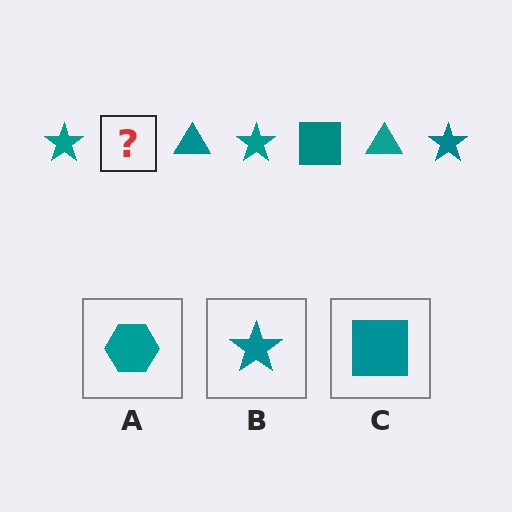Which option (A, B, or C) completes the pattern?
C.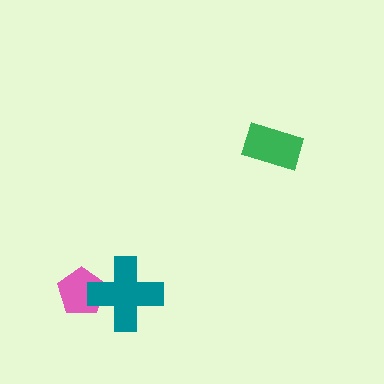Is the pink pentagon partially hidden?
Yes, it is partially covered by another shape.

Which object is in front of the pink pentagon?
The teal cross is in front of the pink pentagon.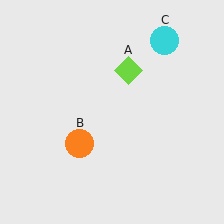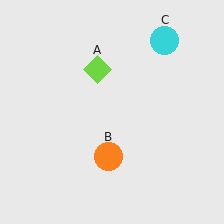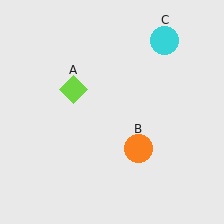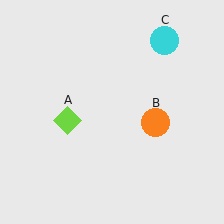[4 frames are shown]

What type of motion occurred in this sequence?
The lime diamond (object A), orange circle (object B) rotated counterclockwise around the center of the scene.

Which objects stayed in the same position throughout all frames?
Cyan circle (object C) remained stationary.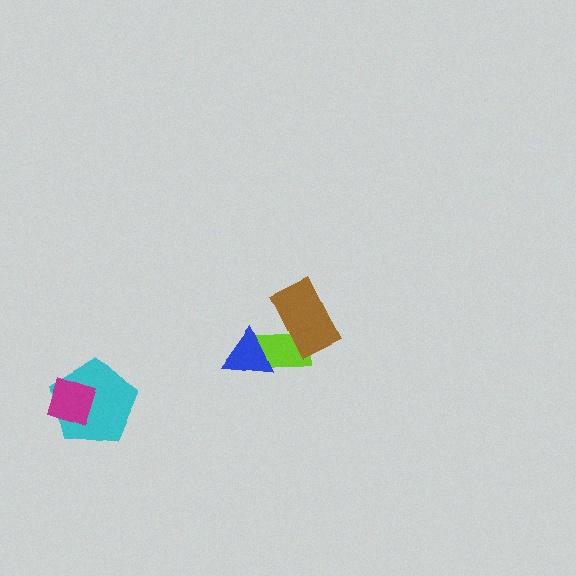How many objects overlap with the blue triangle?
1 object overlaps with the blue triangle.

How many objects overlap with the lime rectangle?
2 objects overlap with the lime rectangle.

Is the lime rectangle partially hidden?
Yes, it is partially covered by another shape.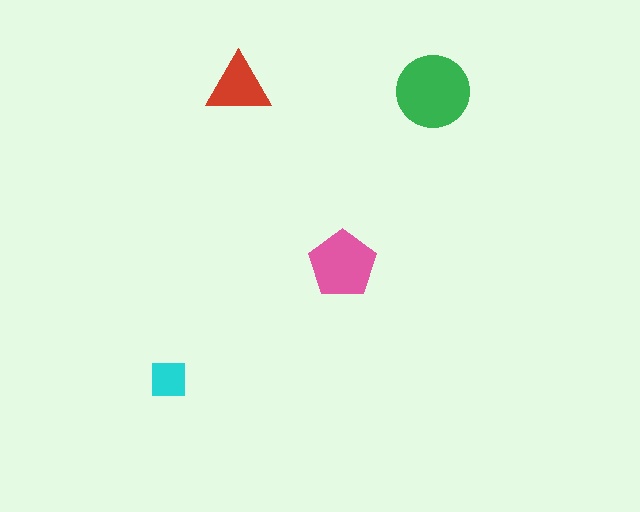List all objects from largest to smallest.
The green circle, the pink pentagon, the red triangle, the cyan square.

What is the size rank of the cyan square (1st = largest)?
4th.